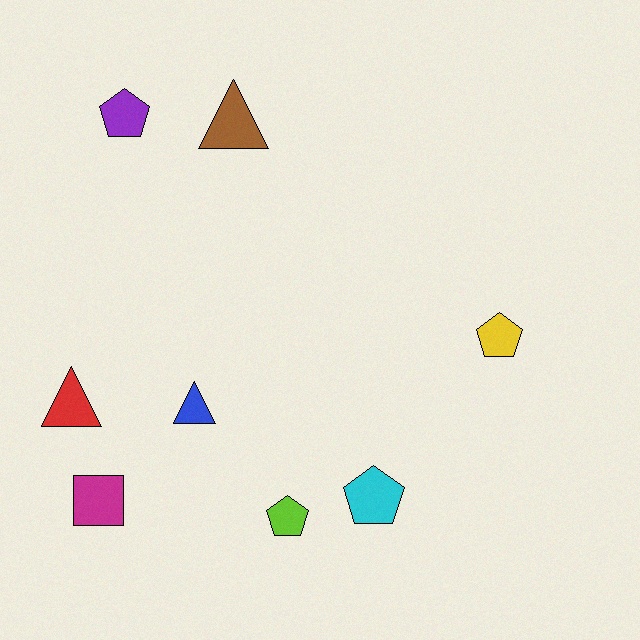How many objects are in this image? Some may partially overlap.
There are 8 objects.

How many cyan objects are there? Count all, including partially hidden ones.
There is 1 cyan object.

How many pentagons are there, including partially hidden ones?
There are 4 pentagons.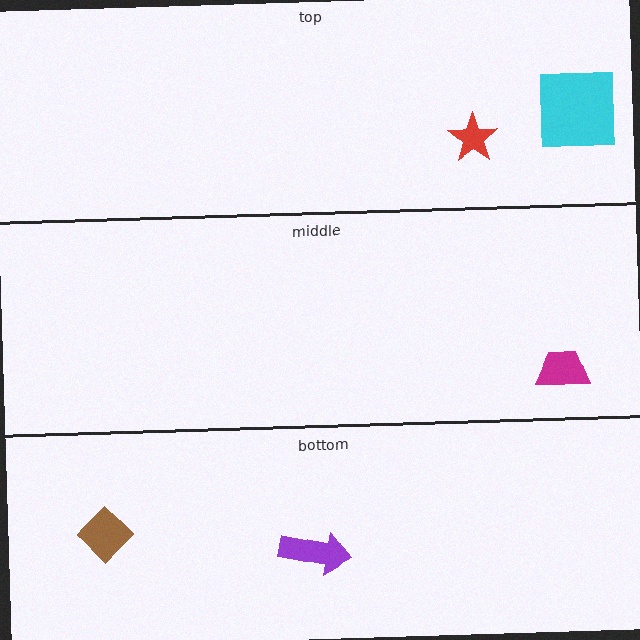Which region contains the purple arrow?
The bottom region.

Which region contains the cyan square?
The top region.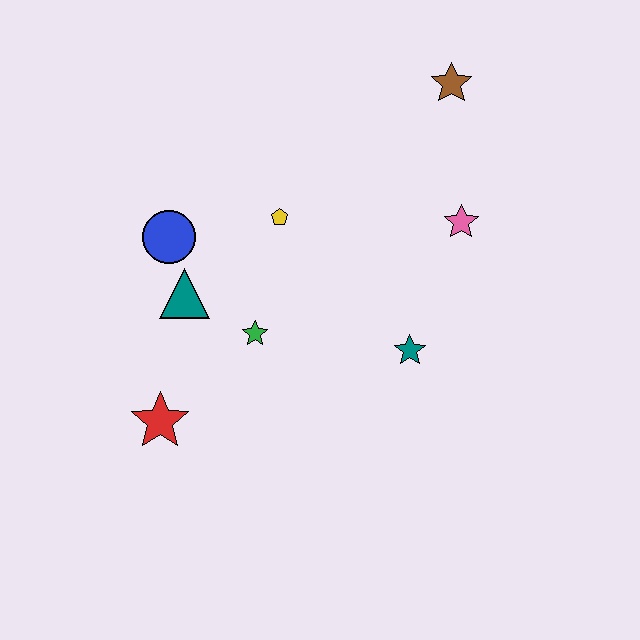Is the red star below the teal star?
Yes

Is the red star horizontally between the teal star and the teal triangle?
No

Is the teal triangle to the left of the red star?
No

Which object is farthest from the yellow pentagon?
The red star is farthest from the yellow pentagon.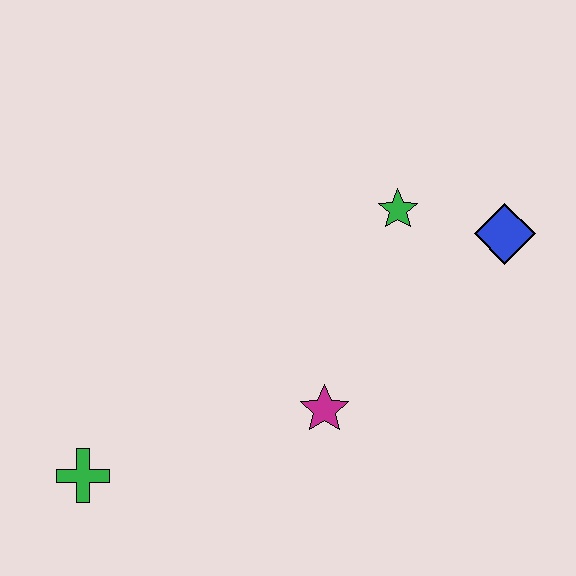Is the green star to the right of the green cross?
Yes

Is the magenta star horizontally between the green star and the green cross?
Yes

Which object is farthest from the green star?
The green cross is farthest from the green star.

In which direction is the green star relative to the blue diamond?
The green star is to the left of the blue diamond.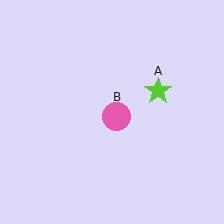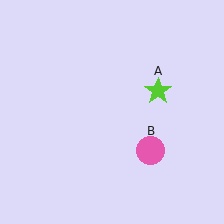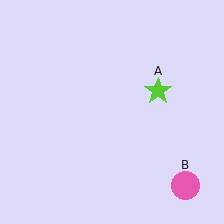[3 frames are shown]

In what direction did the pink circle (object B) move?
The pink circle (object B) moved down and to the right.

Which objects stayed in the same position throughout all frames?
Lime star (object A) remained stationary.